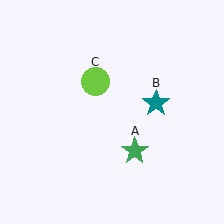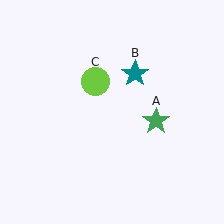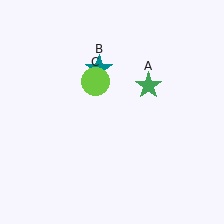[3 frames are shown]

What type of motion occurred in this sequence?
The green star (object A), teal star (object B) rotated counterclockwise around the center of the scene.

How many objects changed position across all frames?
2 objects changed position: green star (object A), teal star (object B).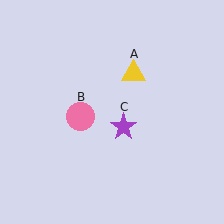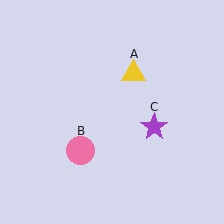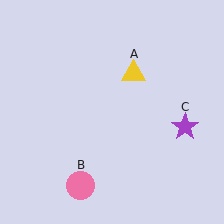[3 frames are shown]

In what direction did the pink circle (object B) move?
The pink circle (object B) moved down.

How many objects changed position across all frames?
2 objects changed position: pink circle (object B), purple star (object C).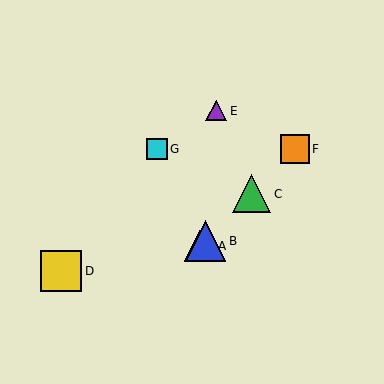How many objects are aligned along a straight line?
4 objects (A, B, C, F) are aligned along a straight line.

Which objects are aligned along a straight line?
Objects A, B, C, F are aligned along a straight line.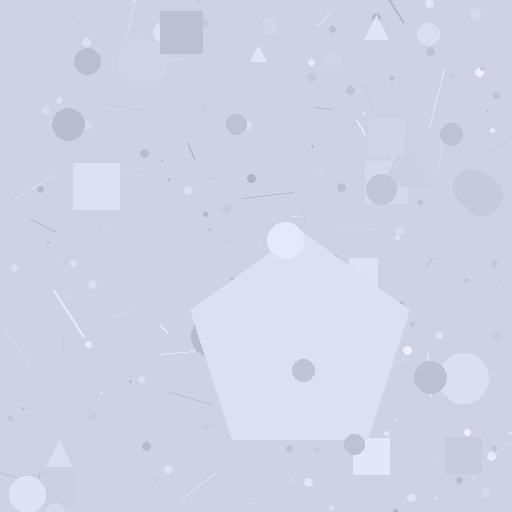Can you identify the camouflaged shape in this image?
The camouflaged shape is a pentagon.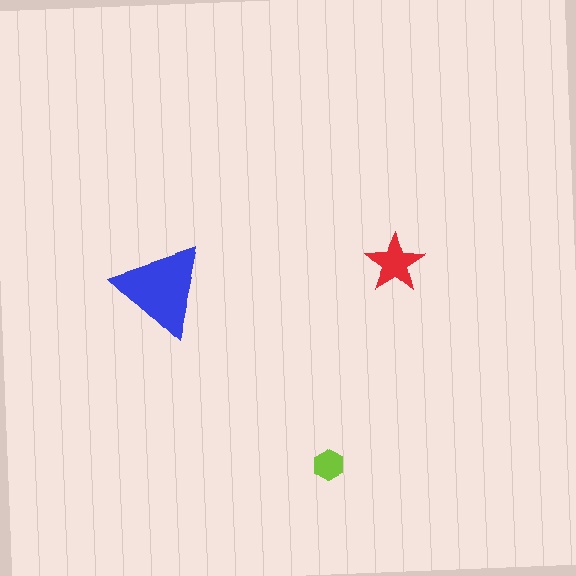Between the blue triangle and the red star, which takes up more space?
The blue triangle.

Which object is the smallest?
The lime hexagon.